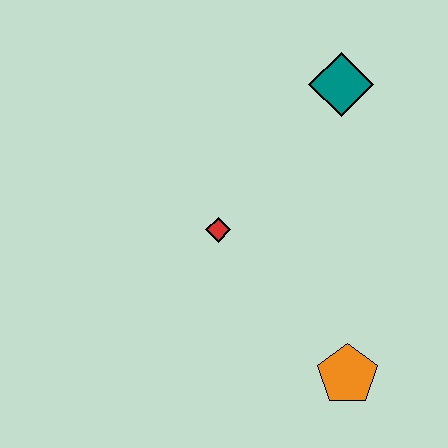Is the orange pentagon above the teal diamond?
No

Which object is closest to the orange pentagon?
The red diamond is closest to the orange pentagon.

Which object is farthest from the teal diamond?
The orange pentagon is farthest from the teal diamond.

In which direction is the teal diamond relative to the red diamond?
The teal diamond is above the red diamond.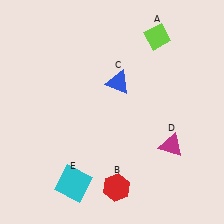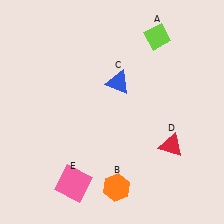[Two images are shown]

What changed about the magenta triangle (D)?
In Image 1, D is magenta. In Image 2, it changed to red.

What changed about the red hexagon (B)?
In Image 1, B is red. In Image 2, it changed to orange.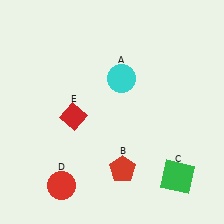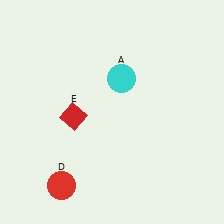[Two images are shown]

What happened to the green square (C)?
The green square (C) was removed in Image 2. It was in the bottom-right area of Image 1.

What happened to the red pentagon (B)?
The red pentagon (B) was removed in Image 2. It was in the bottom-right area of Image 1.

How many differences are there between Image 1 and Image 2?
There are 2 differences between the two images.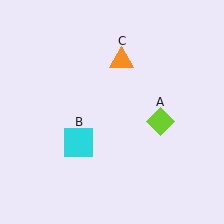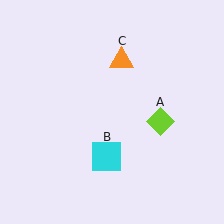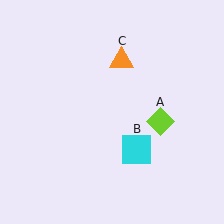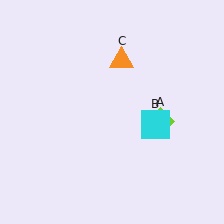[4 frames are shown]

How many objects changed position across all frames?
1 object changed position: cyan square (object B).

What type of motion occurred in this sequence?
The cyan square (object B) rotated counterclockwise around the center of the scene.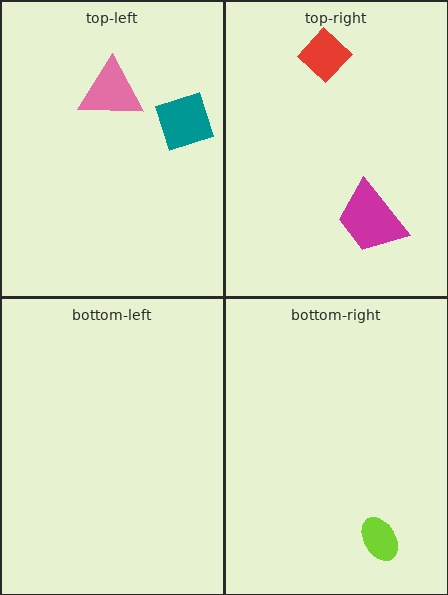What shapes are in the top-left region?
The teal square, the pink triangle.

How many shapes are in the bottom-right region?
1.